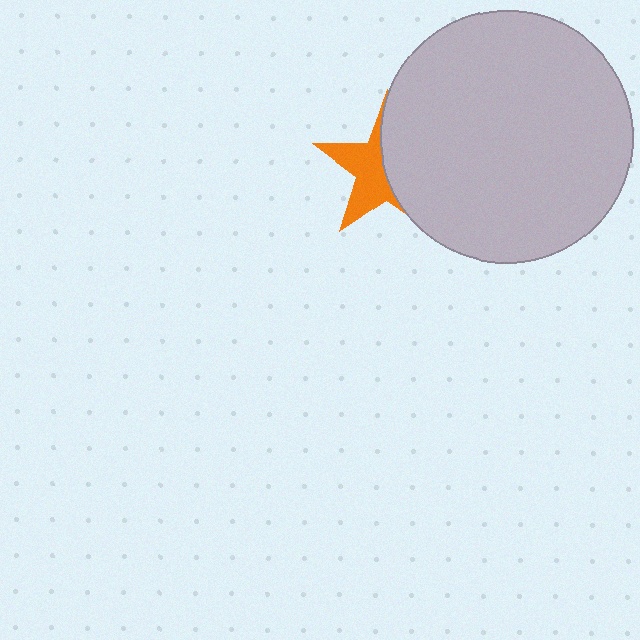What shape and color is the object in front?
The object in front is a light gray circle.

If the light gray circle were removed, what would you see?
You would see the complete orange star.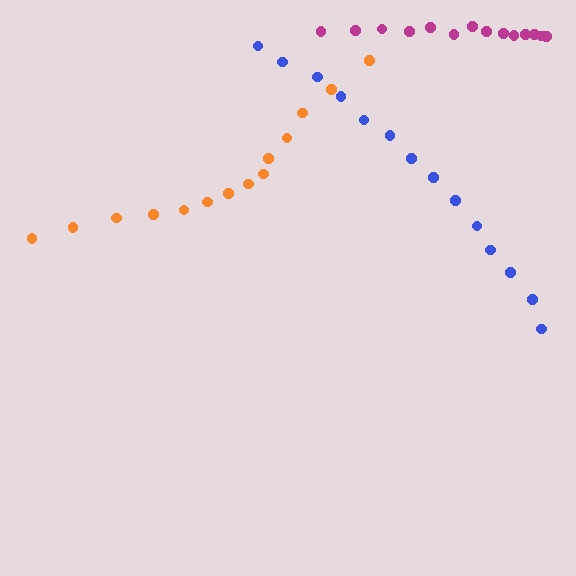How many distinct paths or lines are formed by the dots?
There are 3 distinct paths.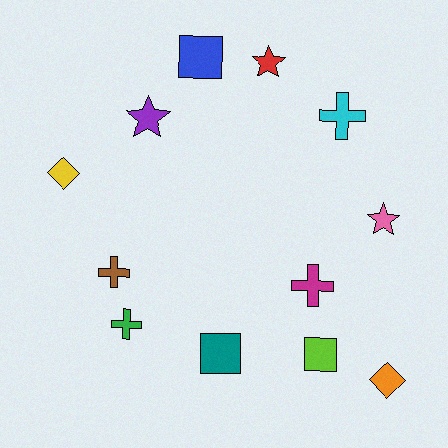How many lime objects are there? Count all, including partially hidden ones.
There is 1 lime object.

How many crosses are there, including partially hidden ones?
There are 4 crosses.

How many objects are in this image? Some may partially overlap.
There are 12 objects.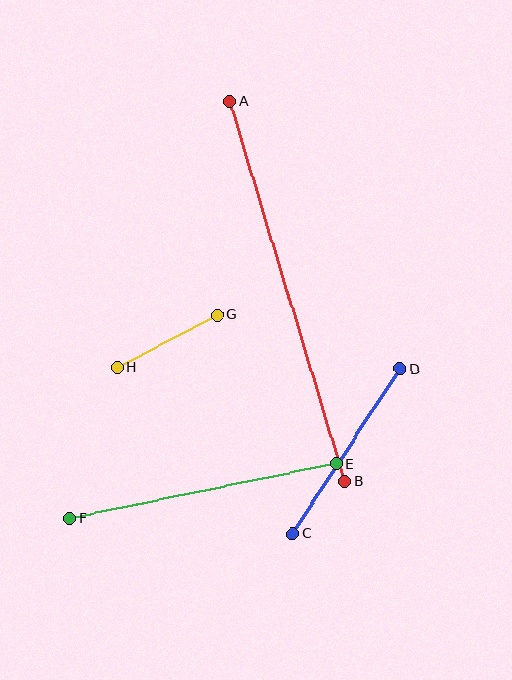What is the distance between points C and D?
The distance is approximately 197 pixels.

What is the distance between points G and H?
The distance is approximately 112 pixels.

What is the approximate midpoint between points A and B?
The midpoint is at approximately (287, 292) pixels.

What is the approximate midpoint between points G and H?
The midpoint is at approximately (167, 341) pixels.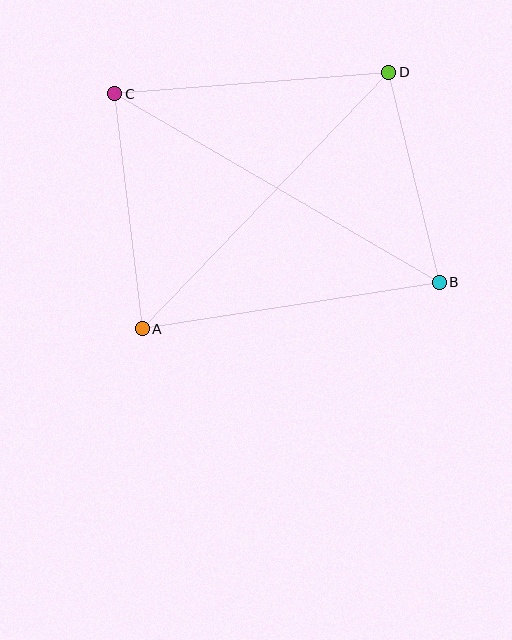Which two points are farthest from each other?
Points B and C are farthest from each other.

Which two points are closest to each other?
Points B and D are closest to each other.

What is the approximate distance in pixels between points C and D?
The distance between C and D is approximately 274 pixels.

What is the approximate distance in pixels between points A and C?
The distance between A and C is approximately 236 pixels.